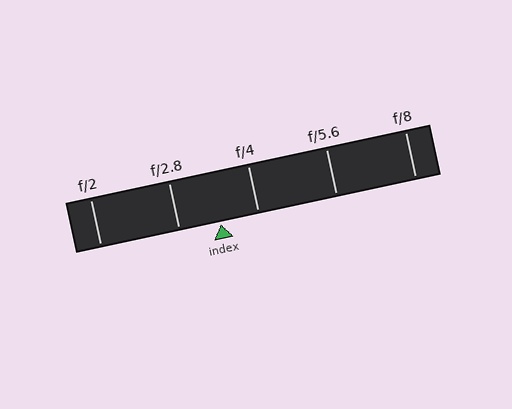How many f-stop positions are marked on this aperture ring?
There are 5 f-stop positions marked.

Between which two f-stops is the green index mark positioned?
The index mark is between f/2.8 and f/4.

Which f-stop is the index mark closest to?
The index mark is closest to f/4.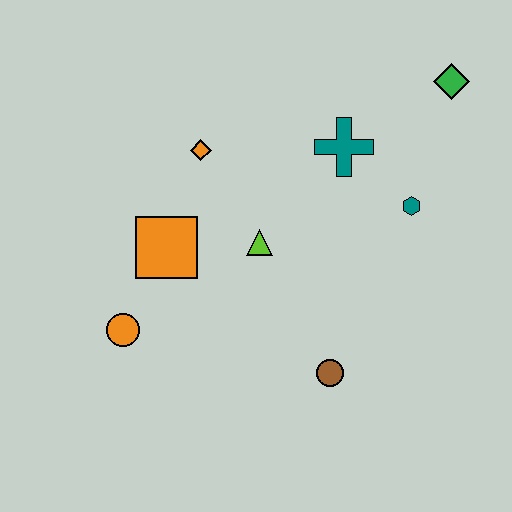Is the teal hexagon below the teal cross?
Yes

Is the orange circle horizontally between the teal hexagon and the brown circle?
No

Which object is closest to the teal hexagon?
The teal cross is closest to the teal hexagon.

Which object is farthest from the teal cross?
The orange circle is farthest from the teal cross.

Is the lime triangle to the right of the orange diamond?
Yes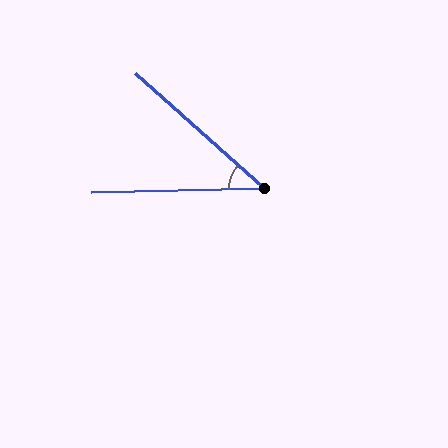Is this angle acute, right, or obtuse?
It is acute.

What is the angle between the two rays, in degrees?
Approximately 43 degrees.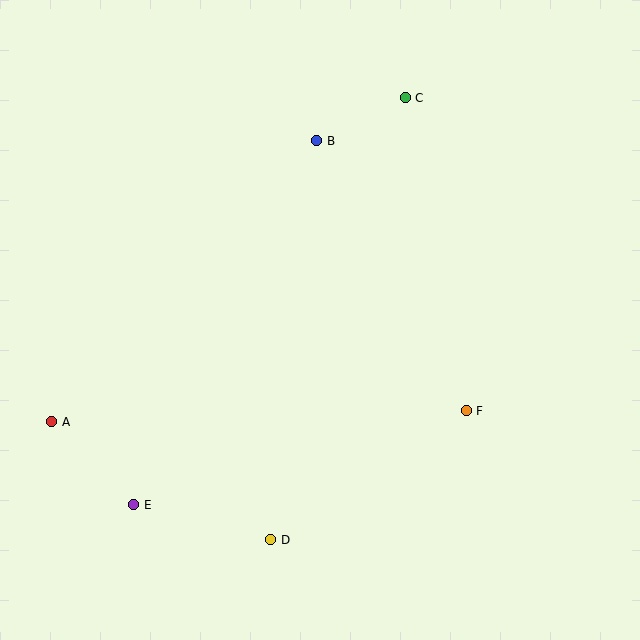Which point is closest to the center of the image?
Point F at (466, 411) is closest to the center.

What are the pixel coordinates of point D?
Point D is at (271, 540).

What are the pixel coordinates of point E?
Point E is at (134, 505).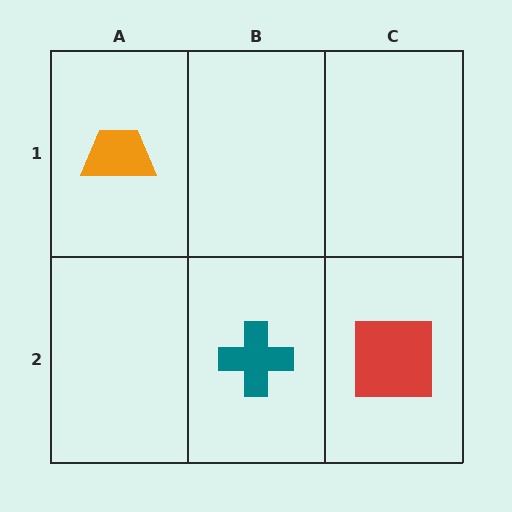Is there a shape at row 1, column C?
No, that cell is empty.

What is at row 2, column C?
A red square.